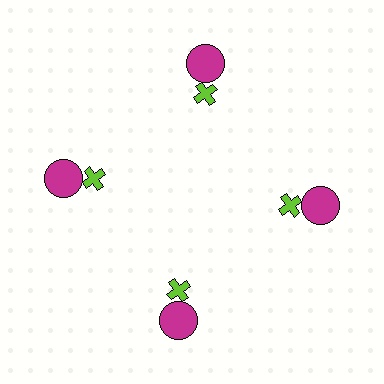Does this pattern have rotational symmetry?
Yes, this pattern has 4-fold rotational symmetry. It looks the same after rotating 90 degrees around the center.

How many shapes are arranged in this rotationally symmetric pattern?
There are 8 shapes, arranged in 4 groups of 2.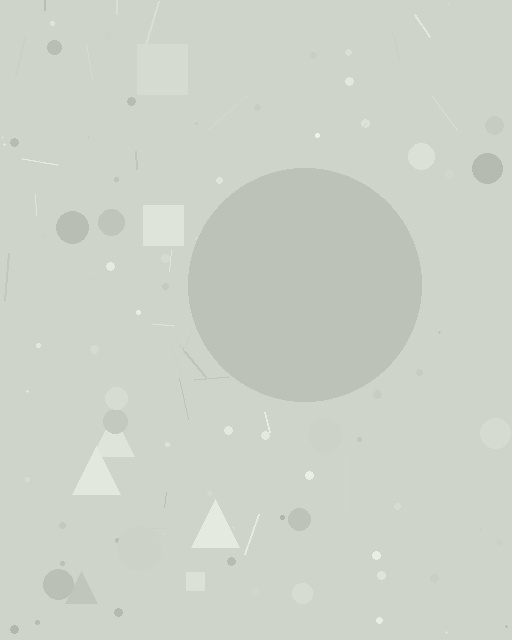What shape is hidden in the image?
A circle is hidden in the image.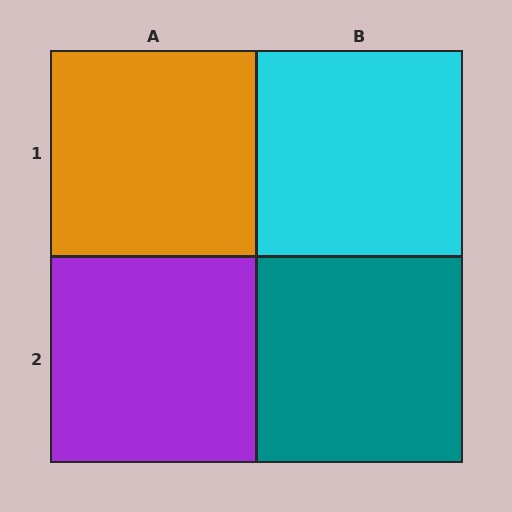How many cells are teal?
1 cell is teal.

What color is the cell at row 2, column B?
Teal.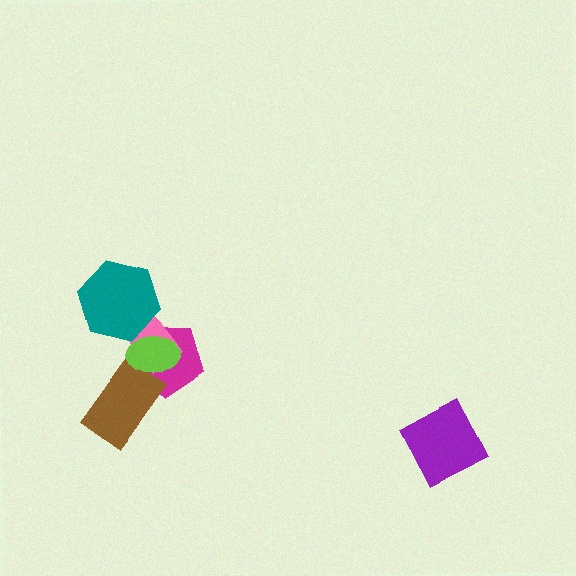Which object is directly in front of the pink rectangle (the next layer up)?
The teal hexagon is directly in front of the pink rectangle.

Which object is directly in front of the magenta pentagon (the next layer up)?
The pink rectangle is directly in front of the magenta pentagon.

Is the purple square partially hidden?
No, no other shape covers it.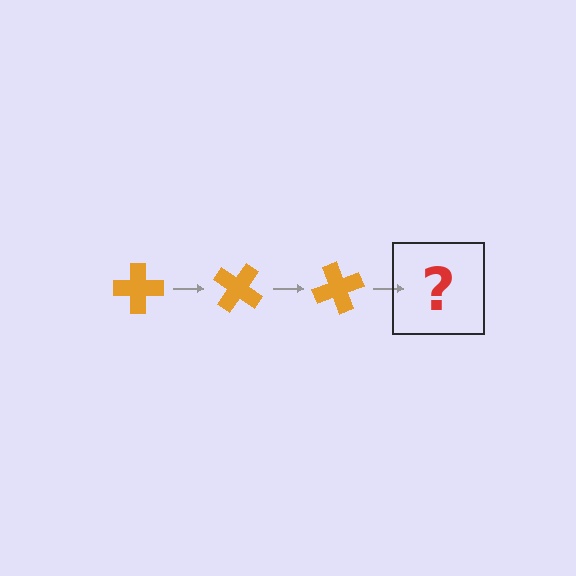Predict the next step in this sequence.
The next step is an orange cross rotated 105 degrees.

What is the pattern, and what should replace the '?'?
The pattern is that the cross rotates 35 degrees each step. The '?' should be an orange cross rotated 105 degrees.